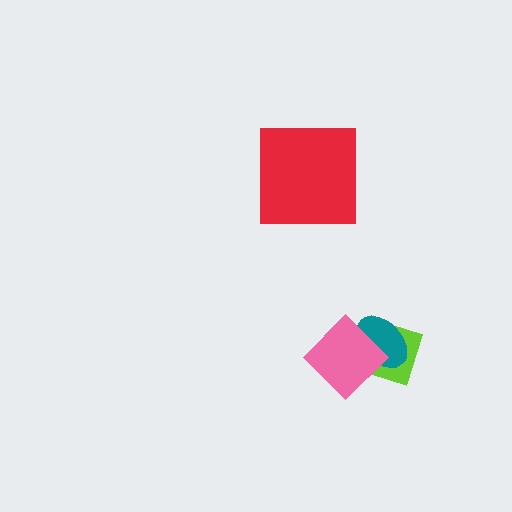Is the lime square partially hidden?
Yes, it is partially covered by another shape.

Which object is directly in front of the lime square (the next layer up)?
The teal ellipse is directly in front of the lime square.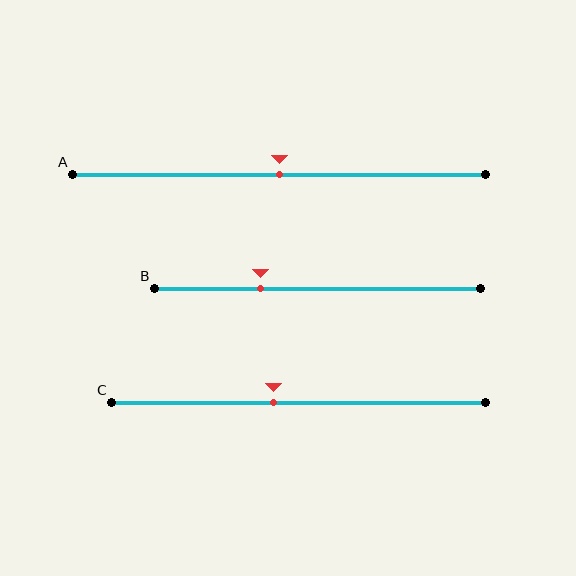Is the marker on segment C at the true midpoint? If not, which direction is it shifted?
No, the marker on segment C is shifted to the left by about 7% of the segment length.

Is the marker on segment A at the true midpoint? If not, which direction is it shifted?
Yes, the marker on segment A is at the true midpoint.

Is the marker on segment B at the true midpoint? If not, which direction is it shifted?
No, the marker on segment B is shifted to the left by about 17% of the segment length.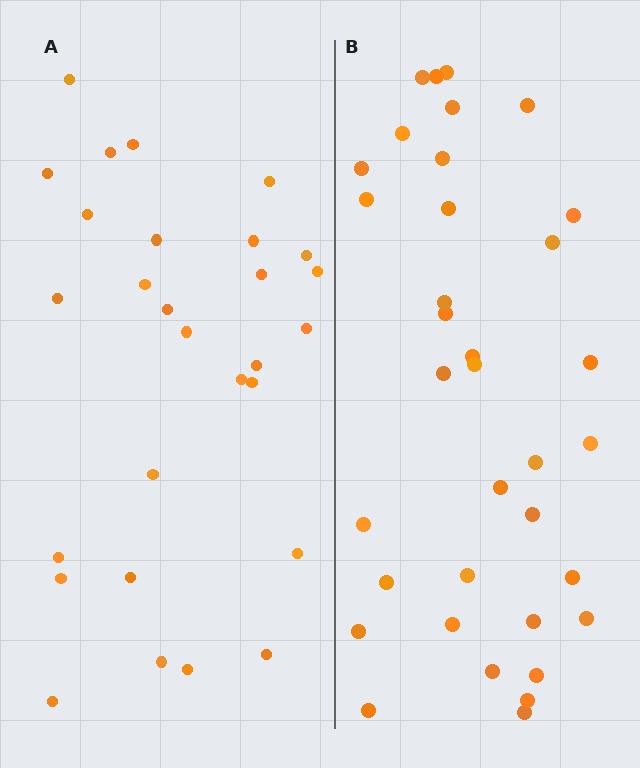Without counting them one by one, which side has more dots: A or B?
Region B (the right region) has more dots.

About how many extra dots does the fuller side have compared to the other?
Region B has roughly 8 or so more dots than region A.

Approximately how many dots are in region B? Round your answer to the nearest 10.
About 40 dots. (The exact count is 35, which rounds to 40.)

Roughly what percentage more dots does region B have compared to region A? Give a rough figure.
About 25% more.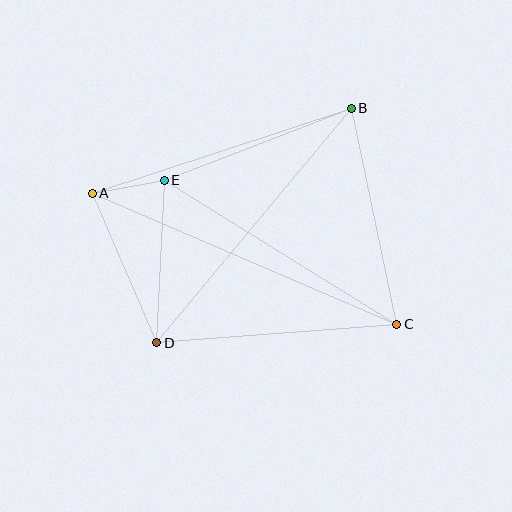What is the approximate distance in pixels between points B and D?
The distance between B and D is approximately 304 pixels.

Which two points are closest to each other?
Points A and E are closest to each other.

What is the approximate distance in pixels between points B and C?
The distance between B and C is approximately 220 pixels.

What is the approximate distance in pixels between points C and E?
The distance between C and E is approximately 273 pixels.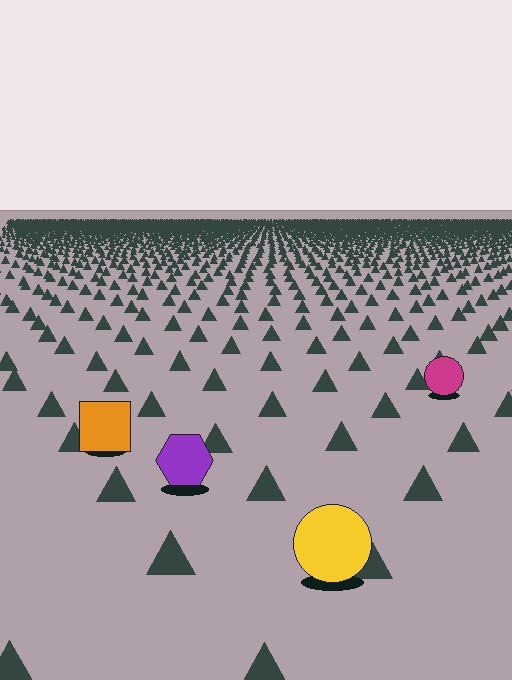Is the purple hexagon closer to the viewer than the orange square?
Yes. The purple hexagon is closer — you can tell from the texture gradient: the ground texture is coarser near it.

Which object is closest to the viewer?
The yellow circle is closest. The texture marks near it are larger and more spread out.